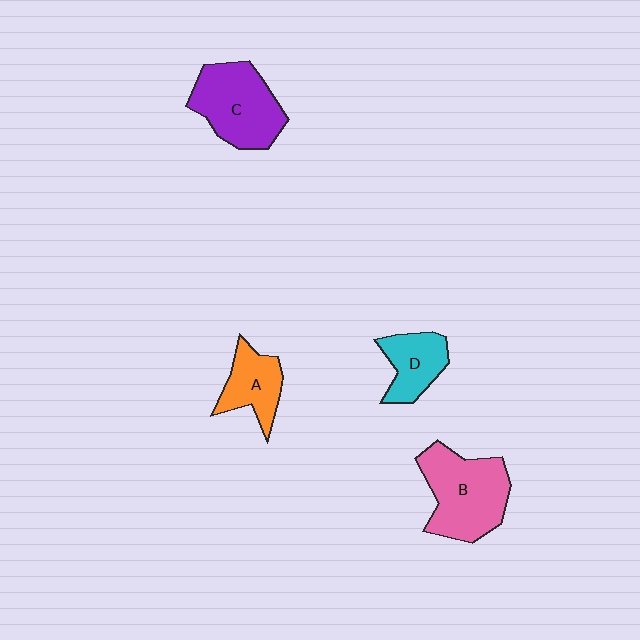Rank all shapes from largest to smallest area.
From largest to smallest: B (pink), C (purple), A (orange), D (cyan).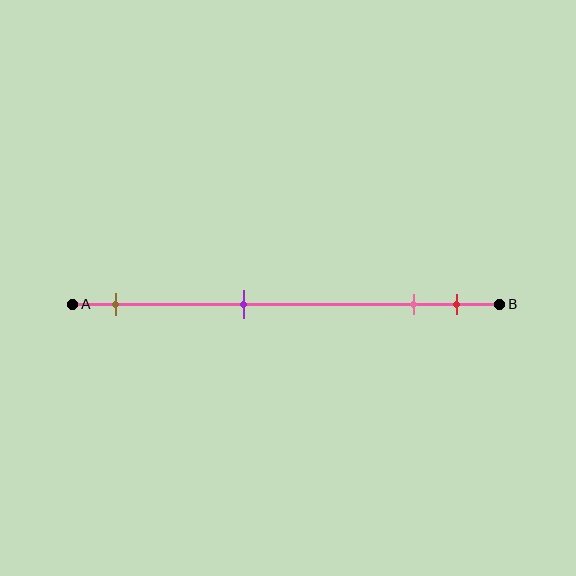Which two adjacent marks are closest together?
The pink and red marks are the closest adjacent pair.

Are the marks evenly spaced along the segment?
No, the marks are not evenly spaced.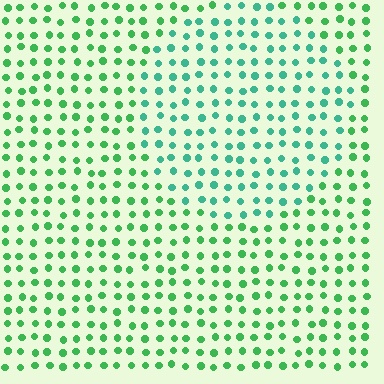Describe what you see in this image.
The image is filled with small green elements in a uniform arrangement. A circle-shaped region is visible where the elements are tinted to a slightly different hue, forming a subtle color boundary.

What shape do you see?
I see a circle.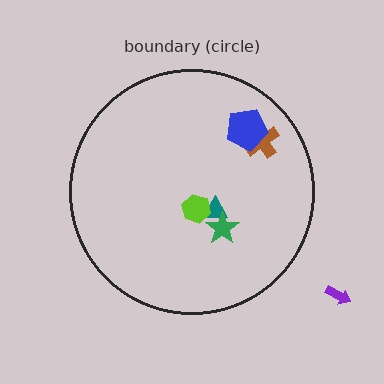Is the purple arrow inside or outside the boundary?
Outside.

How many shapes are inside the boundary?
5 inside, 1 outside.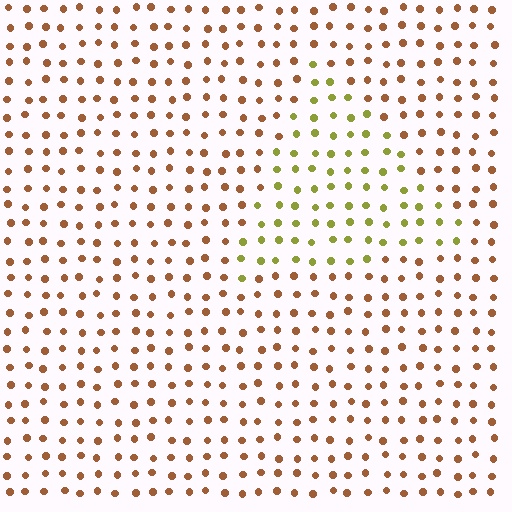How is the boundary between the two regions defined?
The boundary is defined purely by a slight shift in hue (about 49 degrees). Spacing, size, and orientation are identical on both sides.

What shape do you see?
I see a triangle.